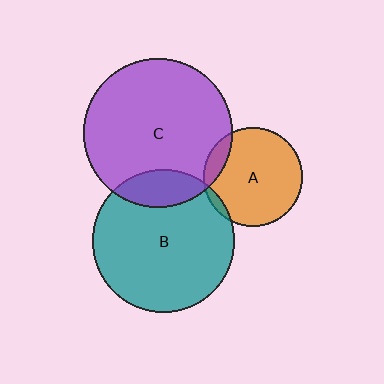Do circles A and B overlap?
Yes.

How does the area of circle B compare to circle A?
Approximately 2.1 times.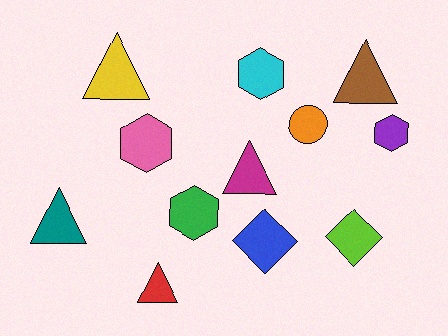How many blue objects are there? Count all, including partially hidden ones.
There is 1 blue object.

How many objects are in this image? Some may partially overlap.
There are 12 objects.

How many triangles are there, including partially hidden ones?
There are 5 triangles.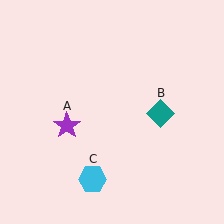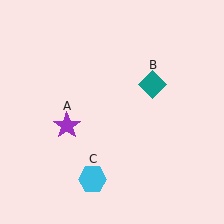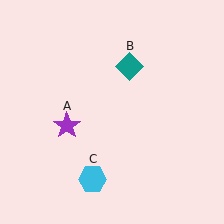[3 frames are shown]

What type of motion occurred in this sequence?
The teal diamond (object B) rotated counterclockwise around the center of the scene.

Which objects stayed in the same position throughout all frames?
Purple star (object A) and cyan hexagon (object C) remained stationary.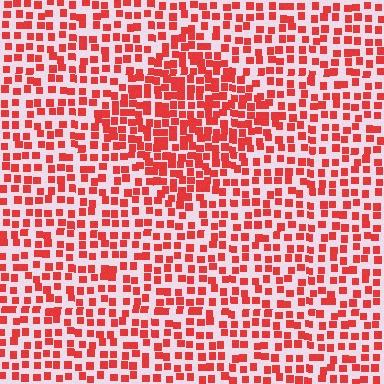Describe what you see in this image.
The image contains small red elements arranged at two different densities. A diamond-shaped region is visible where the elements are more densely packed than the surrounding area.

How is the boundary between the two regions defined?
The boundary is defined by a change in element density (approximately 1.7x ratio). All elements are the same color, size, and shape.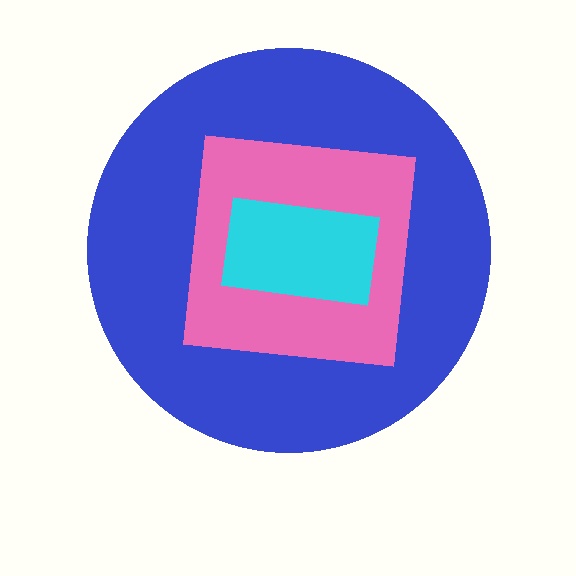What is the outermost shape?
The blue circle.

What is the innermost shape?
The cyan rectangle.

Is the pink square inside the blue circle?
Yes.